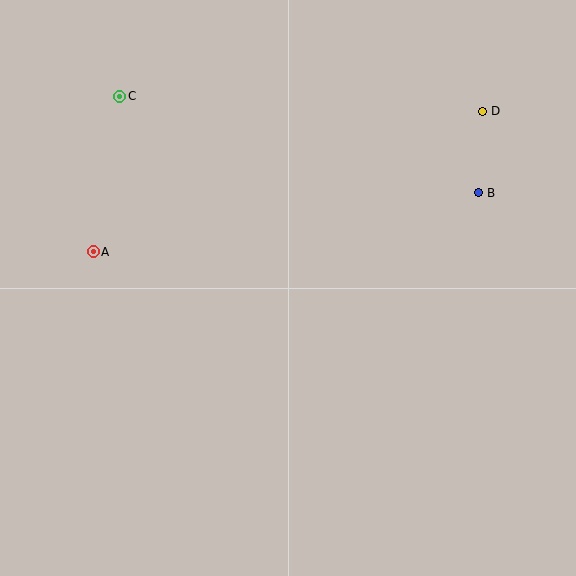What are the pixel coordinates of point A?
Point A is at (93, 252).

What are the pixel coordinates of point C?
Point C is at (120, 96).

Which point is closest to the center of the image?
Point A at (93, 252) is closest to the center.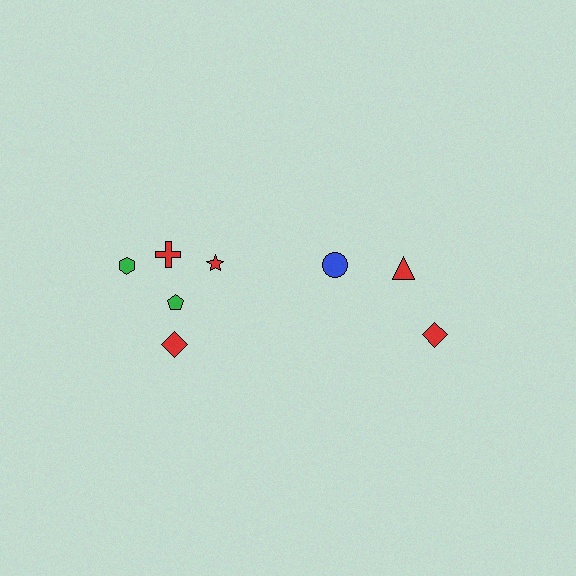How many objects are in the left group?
There are 5 objects.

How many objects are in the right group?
There are 3 objects.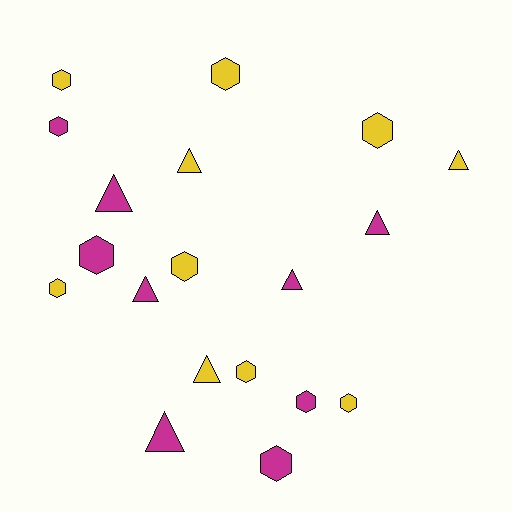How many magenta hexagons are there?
There are 4 magenta hexagons.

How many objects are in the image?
There are 19 objects.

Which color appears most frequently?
Yellow, with 10 objects.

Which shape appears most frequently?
Hexagon, with 11 objects.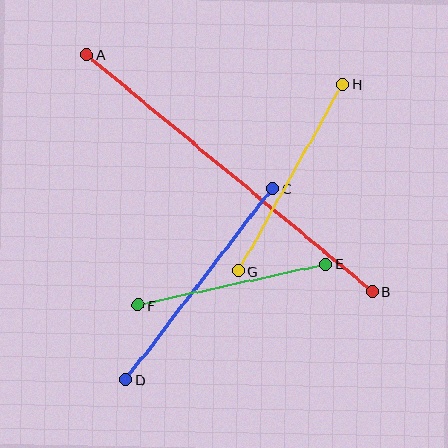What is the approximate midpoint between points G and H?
The midpoint is at approximately (290, 178) pixels.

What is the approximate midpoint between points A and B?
The midpoint is at approximately (229, 173) pixels.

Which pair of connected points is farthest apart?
Points A and B are farthest apart.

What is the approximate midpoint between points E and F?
The midpoint is at approximately (232, 285) pixels.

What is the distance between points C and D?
The distance is approximately 241 pixels.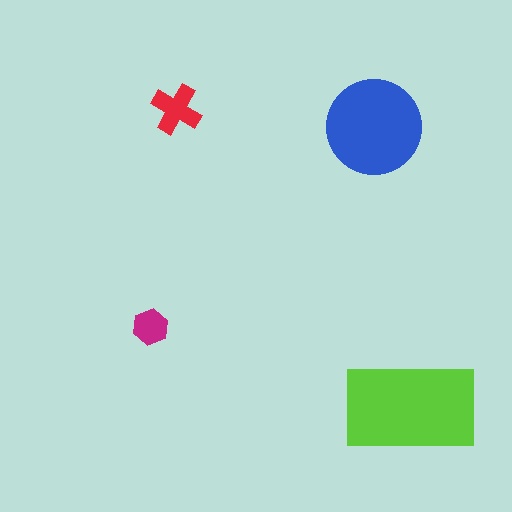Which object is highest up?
The red cross is topmost.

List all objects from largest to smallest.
The lime rectangle, the blue circle, the red cross, the magenta hexagon.